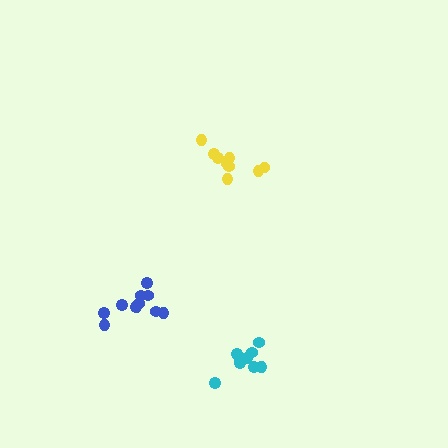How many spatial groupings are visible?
There are 3 spatial groupings.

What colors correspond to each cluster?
The clusters are colored: cyan, yellow, blue.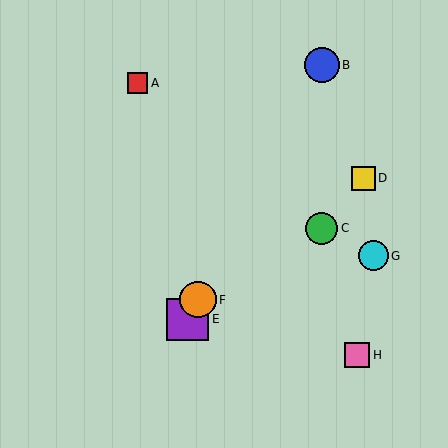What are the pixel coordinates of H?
Object H is at (357, 355).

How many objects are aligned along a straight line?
3 objects (B, E, F) are aligned along a straight line.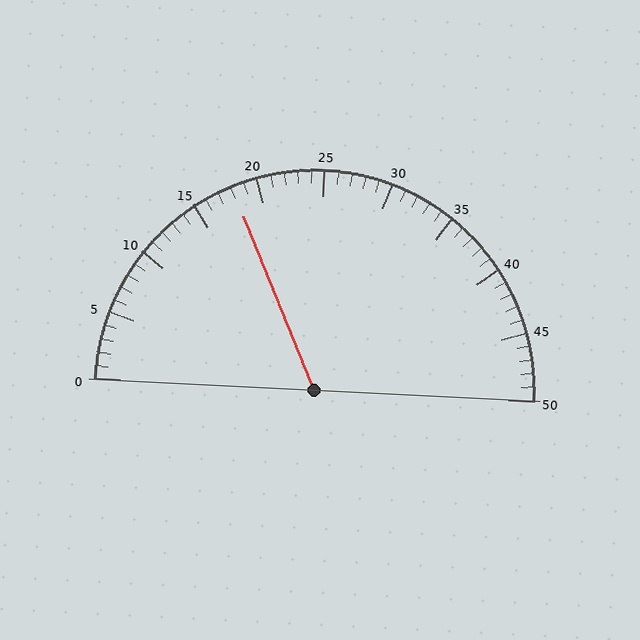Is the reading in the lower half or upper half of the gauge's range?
The reading is in the lower half of the range (0 to 50).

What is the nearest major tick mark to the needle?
The nearest major tick mark is 20.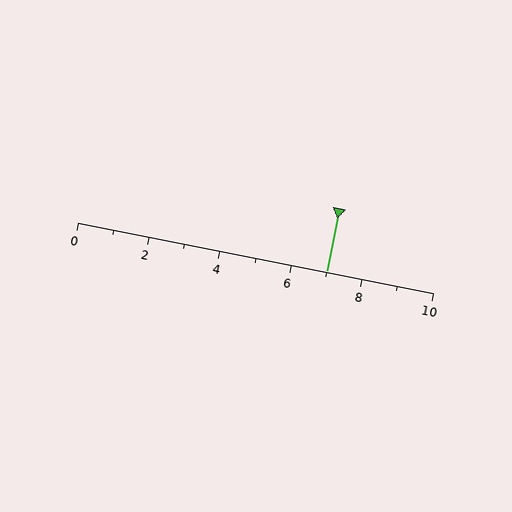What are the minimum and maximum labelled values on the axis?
The axis runs from 0 to 10.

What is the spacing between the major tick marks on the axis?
The major ticks are spaced 2 apart.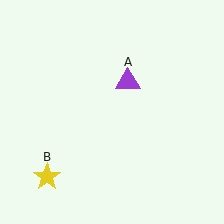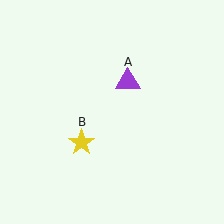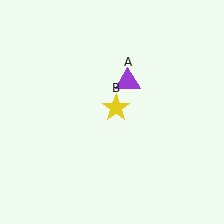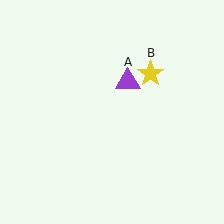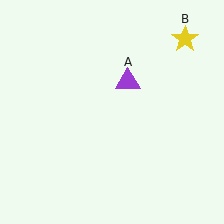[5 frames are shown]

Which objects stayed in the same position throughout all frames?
Purple triangle (object A) remained stationary.